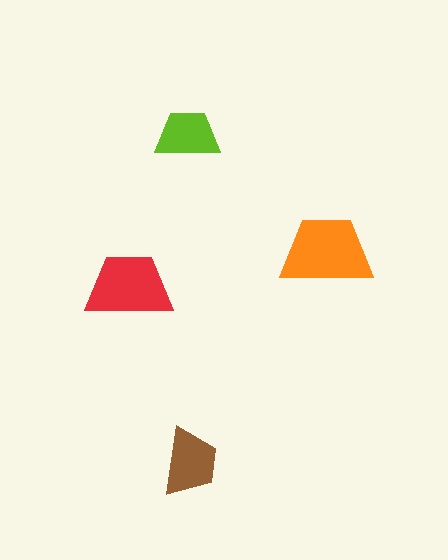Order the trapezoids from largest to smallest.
the orange one, the red one, the brown one, the lime one.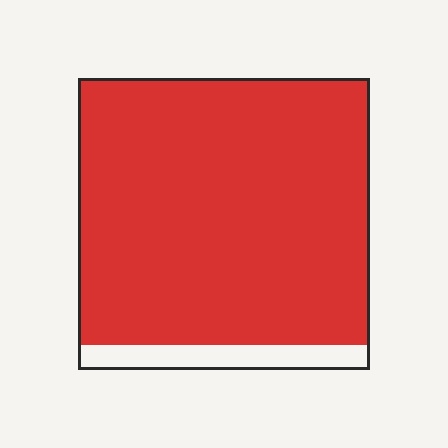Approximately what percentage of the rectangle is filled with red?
Approximately 90%.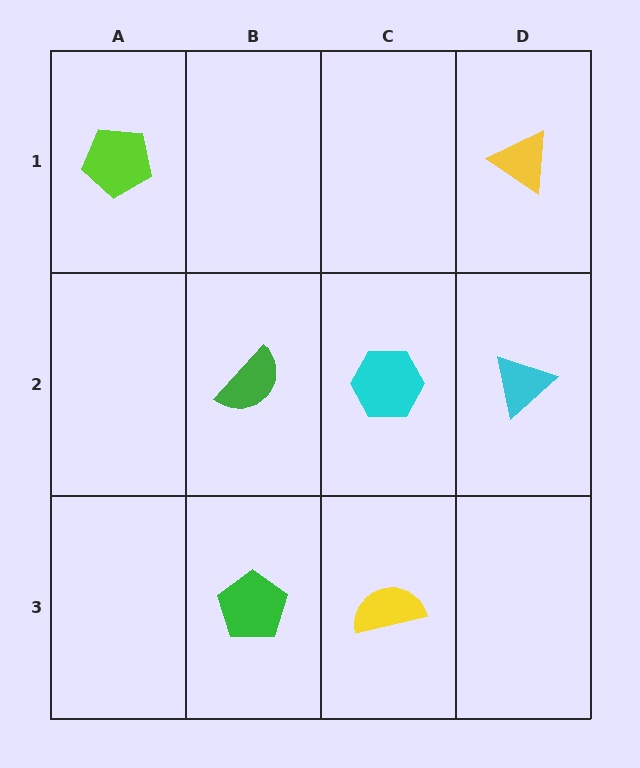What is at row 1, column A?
A lime pentagon.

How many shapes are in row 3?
2 shapes.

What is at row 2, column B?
A green semicircle.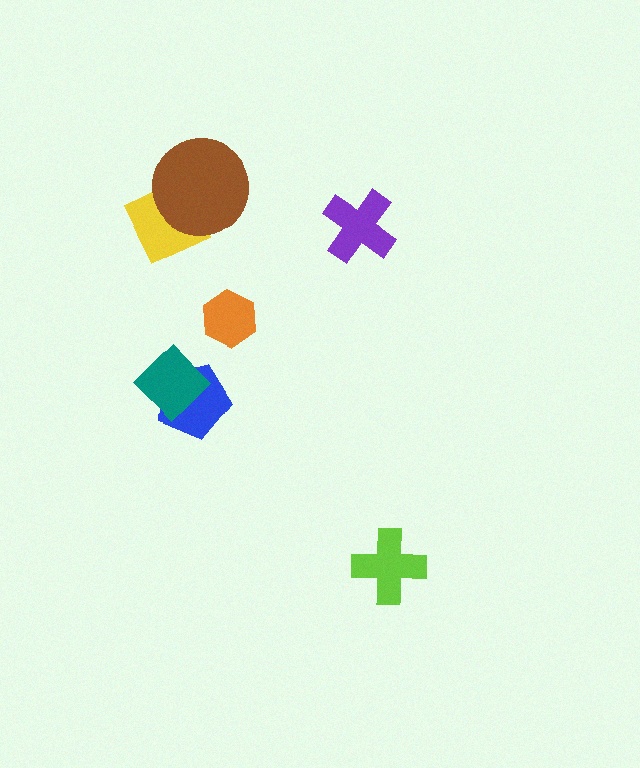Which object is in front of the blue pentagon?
The teal diamond is in front of the blue pentagon.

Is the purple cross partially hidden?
No, no other shape covers it.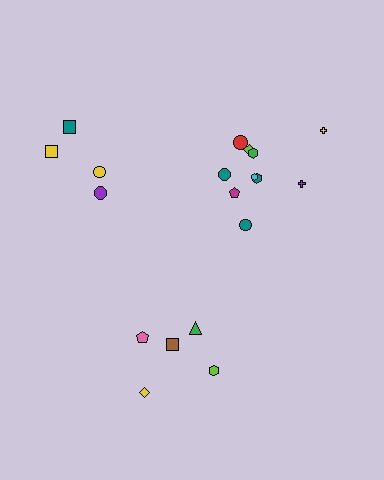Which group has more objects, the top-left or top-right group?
The top-right group.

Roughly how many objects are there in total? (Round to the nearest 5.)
Roughly 20 objects in total.